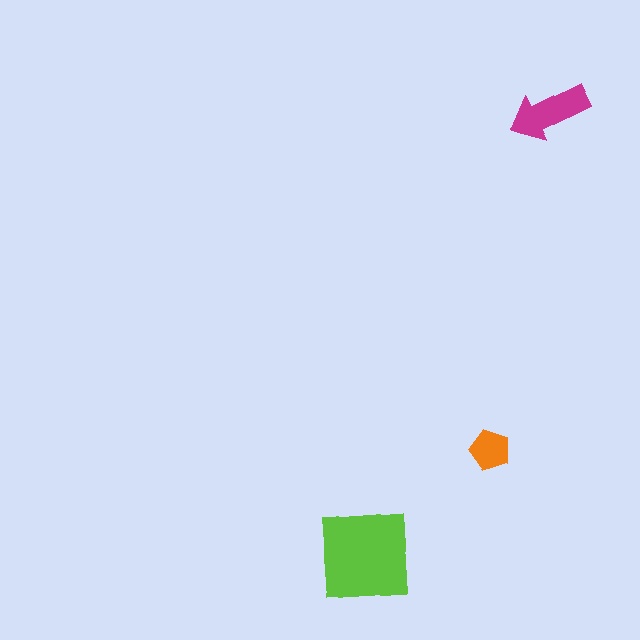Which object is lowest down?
The lime square is bottommost.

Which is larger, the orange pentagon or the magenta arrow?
The magenta arrow.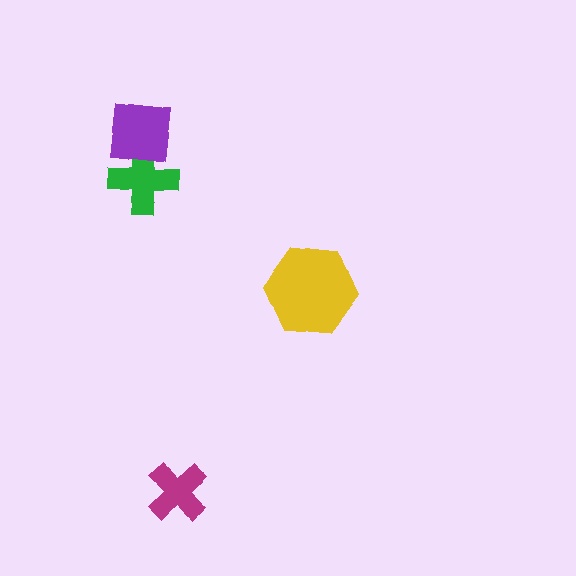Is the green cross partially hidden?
Yes, it is partially covered by another shape.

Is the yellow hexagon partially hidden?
No, no other shape covers it.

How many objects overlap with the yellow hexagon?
0 objects overlap with the yellow hexagon.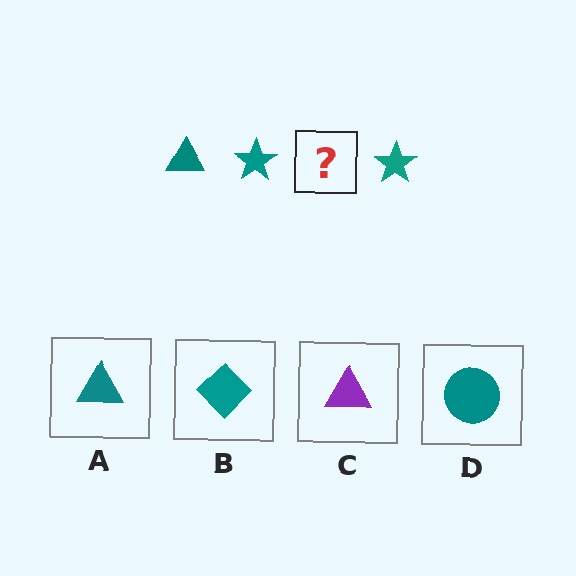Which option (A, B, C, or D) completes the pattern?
A.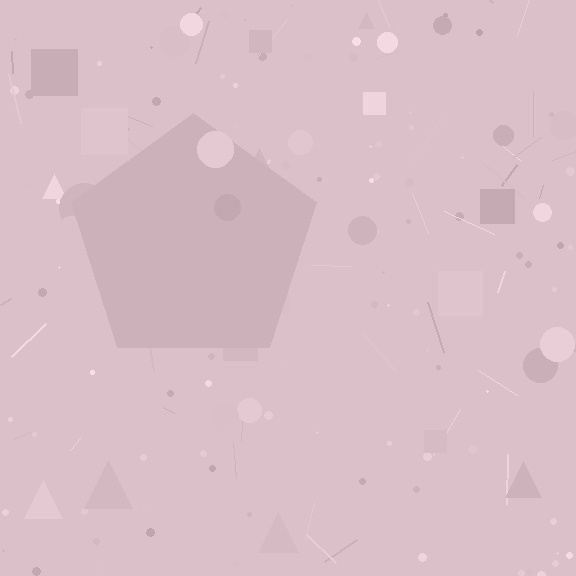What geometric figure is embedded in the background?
A pentagon is embedded in the background.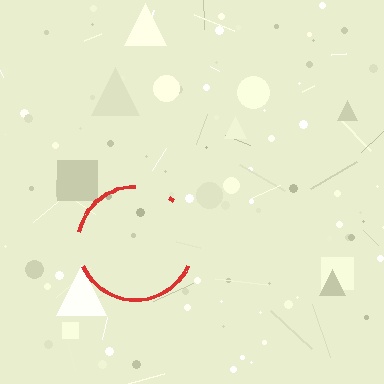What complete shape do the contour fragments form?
The contour fragments form a circle.